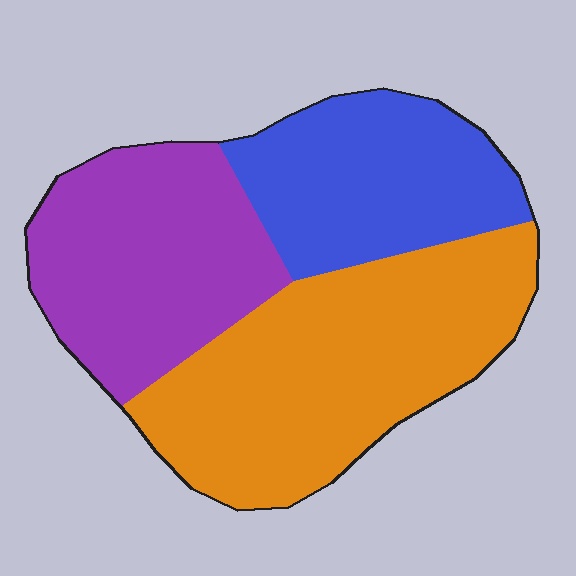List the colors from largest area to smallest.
From largest to smallest: orange, purple, blue.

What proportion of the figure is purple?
Purple takes up between a sixth and a third of the figure.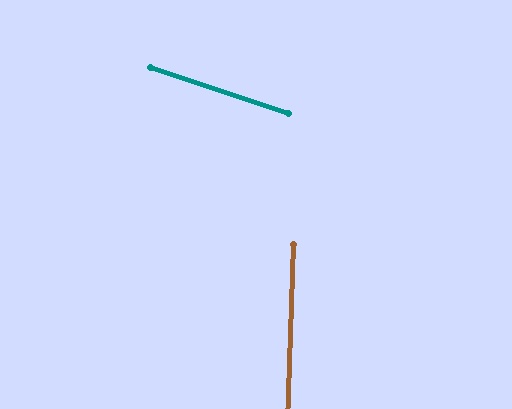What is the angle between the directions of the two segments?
Approximately 73 degrees.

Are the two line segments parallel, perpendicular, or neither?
Neither parallel nor perpendicular — they differ by about 73°.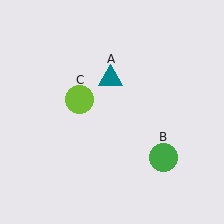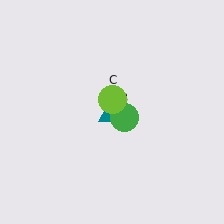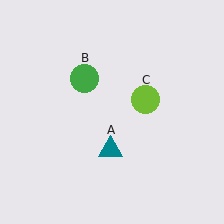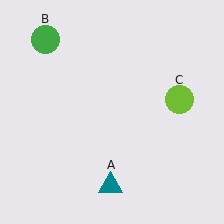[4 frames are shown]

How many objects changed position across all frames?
3 objects changed position: teal triangle (object A), green circle (object B), lime circle (object C).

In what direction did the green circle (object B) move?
The green circle (object B) moved up and to the left.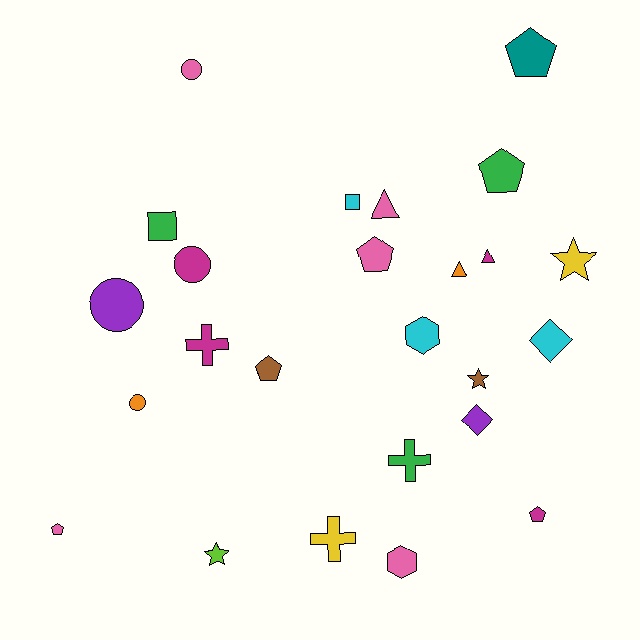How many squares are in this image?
There are 2 squares.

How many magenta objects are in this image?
There are 4 magenta objects.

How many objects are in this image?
There are 25 objects.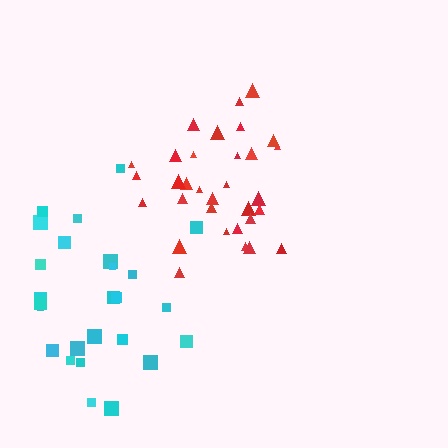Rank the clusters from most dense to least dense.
red, cyan.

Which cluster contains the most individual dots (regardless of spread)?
Red (33).